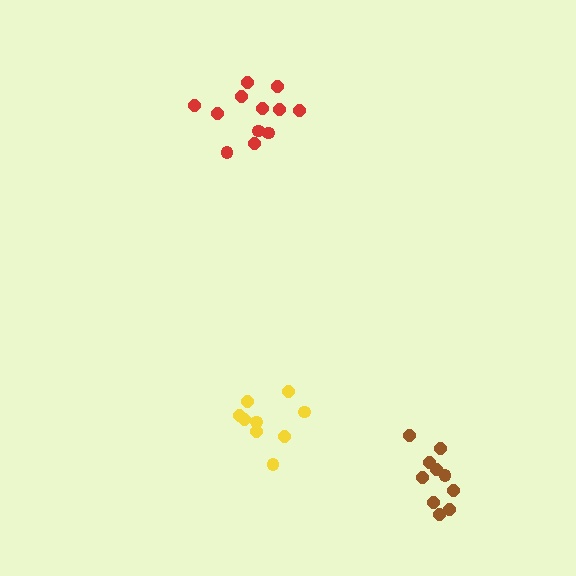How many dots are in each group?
Group 1: 10 dots, Group 2: 12 dots, Group 3: 9 dots (31 total).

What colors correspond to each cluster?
The clusters are colored: brown, red, yellow.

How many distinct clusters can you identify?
There are 3 distinct clusters.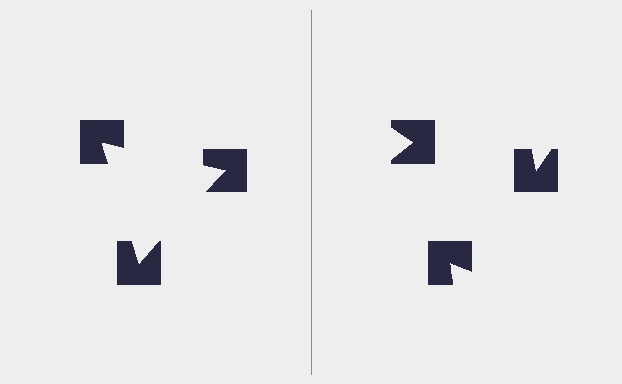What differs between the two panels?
The notched squares are positioned identically on both sides; only the wedge orientations differ. On the left they align to a triangle; on the right they are misaligned.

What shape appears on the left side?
An illusory triangle.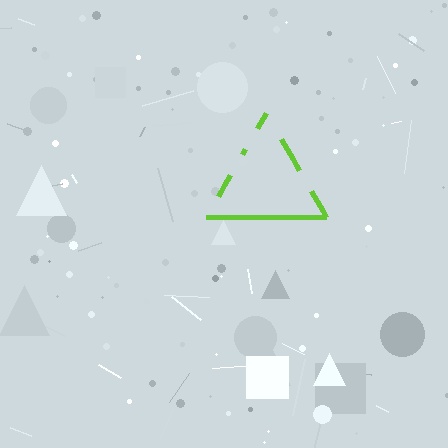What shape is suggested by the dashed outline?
The dashed outline suggests a triangle.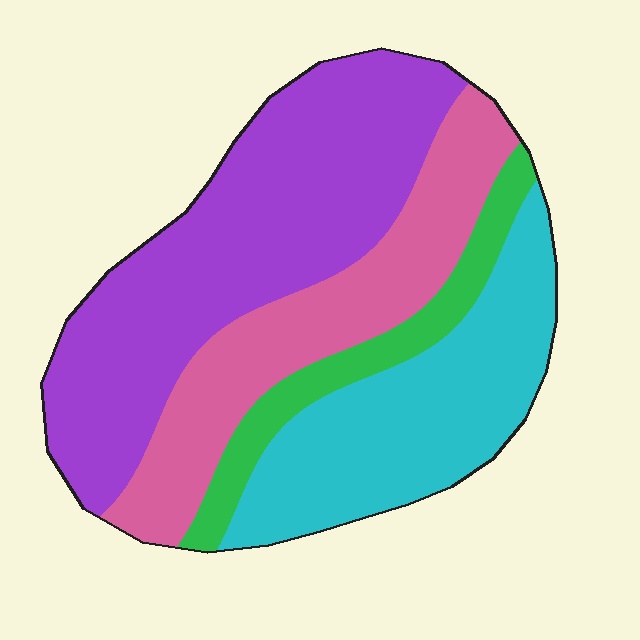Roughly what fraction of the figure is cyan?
Cyan covers roughly 25% of the figure.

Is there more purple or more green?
Purple.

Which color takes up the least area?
Green, at roughly 10%.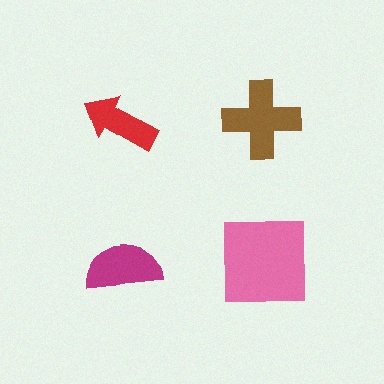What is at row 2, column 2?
A pink square.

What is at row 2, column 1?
A magenta semicircle.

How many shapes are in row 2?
2 shapes.